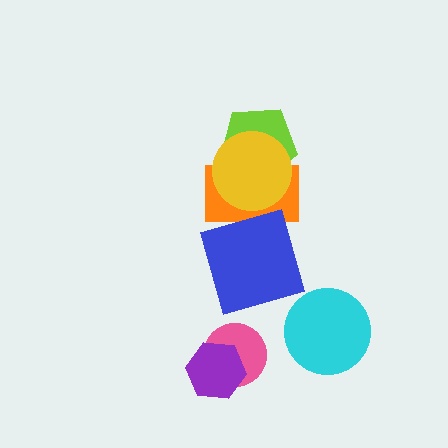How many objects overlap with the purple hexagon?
1 object overlaps with the purple hexagon.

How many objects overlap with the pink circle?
1 object overlaps with the pink circle.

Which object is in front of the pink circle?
The purple hexagon is in front of the pink circle.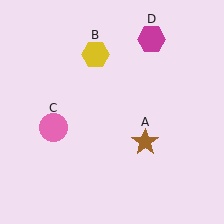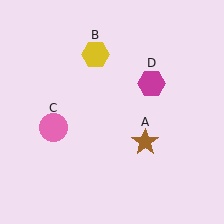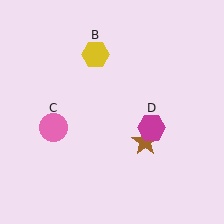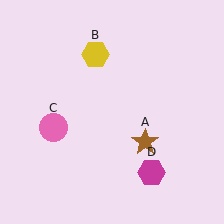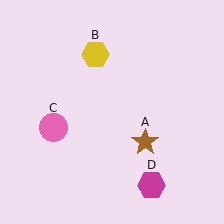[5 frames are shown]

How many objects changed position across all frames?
1 object changed position: magenta hexagon (object D).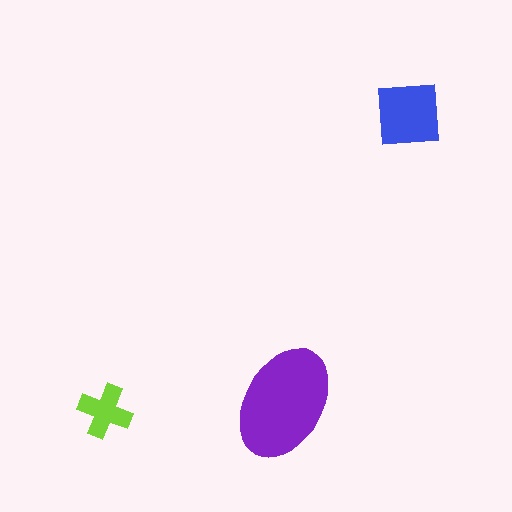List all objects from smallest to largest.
The lime cross, the blue square, the purple ellipse.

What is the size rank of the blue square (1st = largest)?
2nd.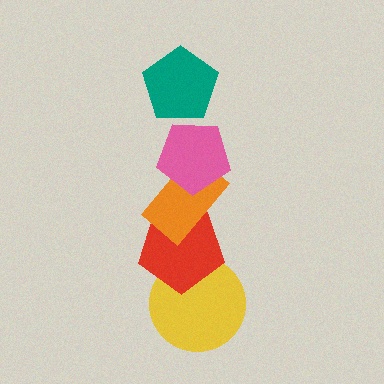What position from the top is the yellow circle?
The yellow circle is 5th from the top.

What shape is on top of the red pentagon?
The orange rectangle is on top of the red pentagon.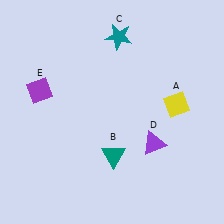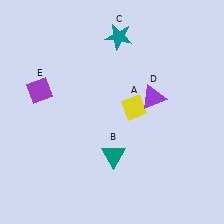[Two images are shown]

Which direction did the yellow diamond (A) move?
The yellow diamond (A) moved left.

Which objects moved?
The objects that moved are: the yellow diamond (A), the purple triangle (D).